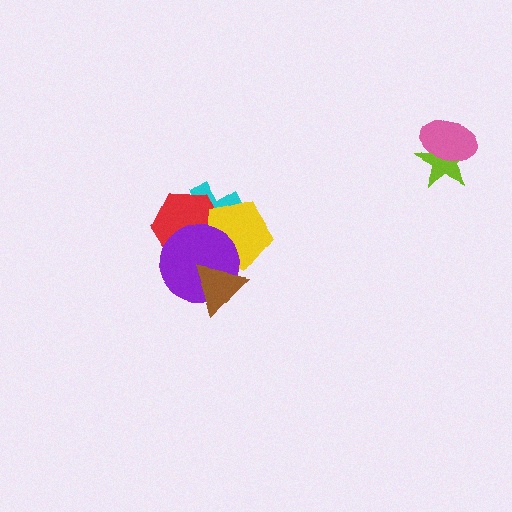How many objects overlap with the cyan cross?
3 objects overlap with the cyan cross.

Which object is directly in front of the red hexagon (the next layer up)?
The yellow pentagon is directly in front of the red hexagon.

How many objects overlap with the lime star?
1 object overlaps with the lime star.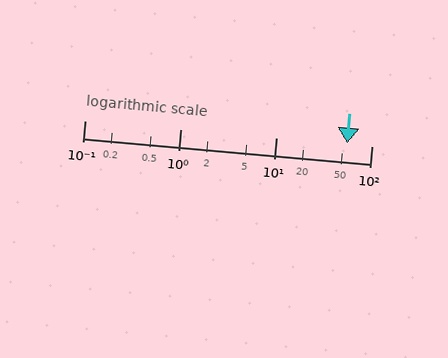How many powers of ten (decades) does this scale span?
The scale spans 3 decades, from 0.1 to 100.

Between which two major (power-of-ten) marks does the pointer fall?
The pointer is between 10 and 100.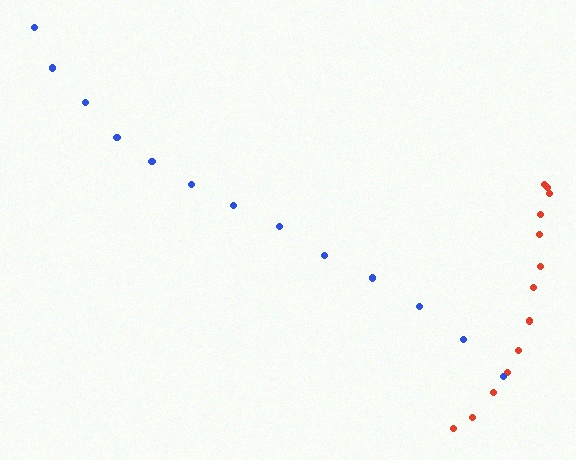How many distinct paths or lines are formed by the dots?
There are 2 distinct paths.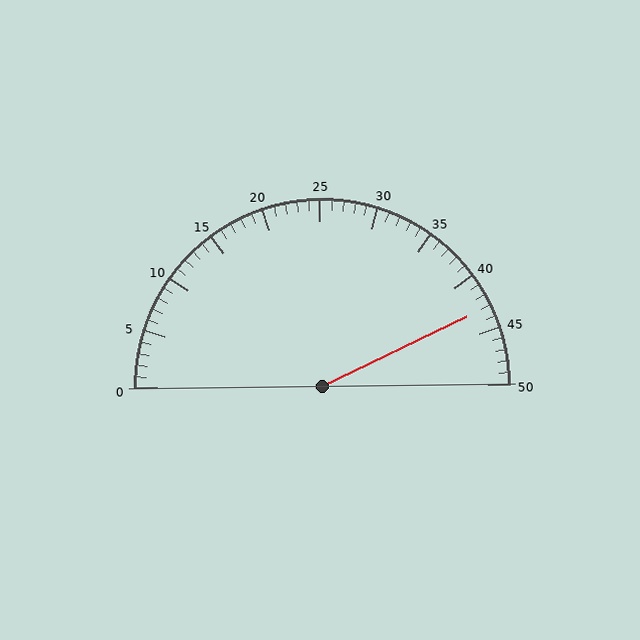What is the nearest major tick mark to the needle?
The nearest major tick mark is 45.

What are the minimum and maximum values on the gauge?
The gauge ranges from 0 to 50.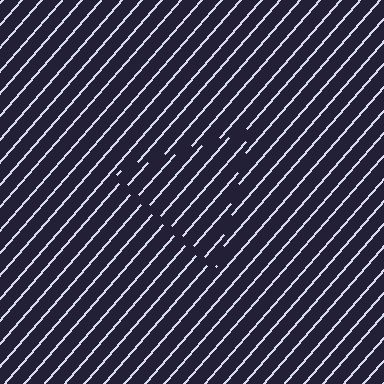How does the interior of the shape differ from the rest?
The interior of the shape contains the same grating, shifted by half a period — the contour is defined by the phase discontinuity where line-ends from the inner and outer gratings abut.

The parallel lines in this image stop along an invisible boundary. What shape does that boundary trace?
An illusory triangle. The interior of the shape contains the same grating, shifted by half a period — the contour is defined by the phase discontinuity where line-ends from the inner and outer gratings abut.